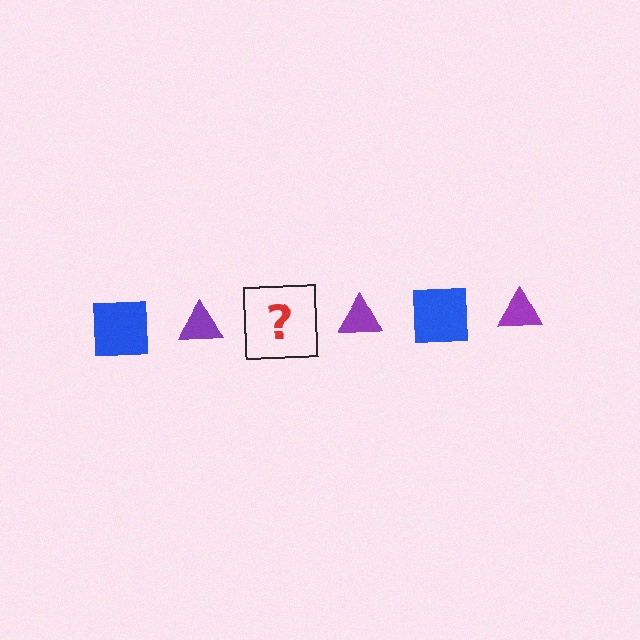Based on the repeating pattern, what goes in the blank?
The blank should be a blue square.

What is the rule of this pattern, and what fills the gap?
The rule is that the pattern alternates between blue square and purple triangle. The gap should be filled with a blue square.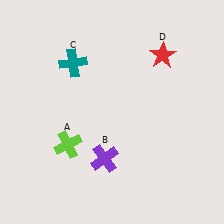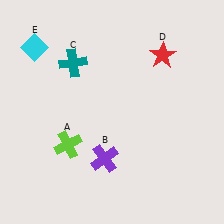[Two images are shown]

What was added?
A cyan diamond (E) was added in Image 2.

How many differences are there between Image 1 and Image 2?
There is 1 difference between the two images.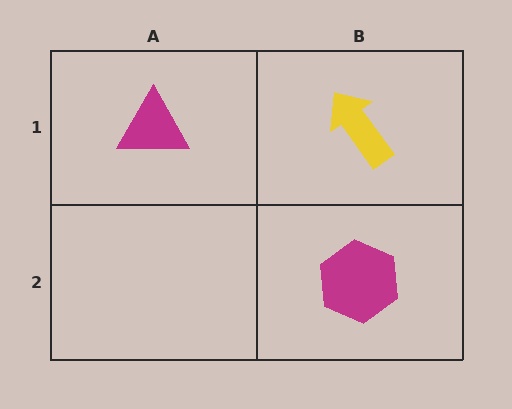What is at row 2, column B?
A magenta hexagon.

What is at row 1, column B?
A yellow arrow.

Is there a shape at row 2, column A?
No, that cell is empty.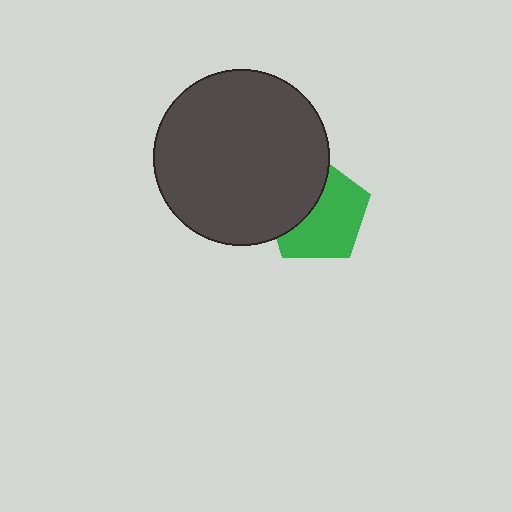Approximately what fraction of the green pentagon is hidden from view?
Roughly 39% of the green pentagon is hidden behind the dark gray circle.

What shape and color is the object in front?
The object in front is a dark gray circle.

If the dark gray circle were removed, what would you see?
You would see the complete green pentagon.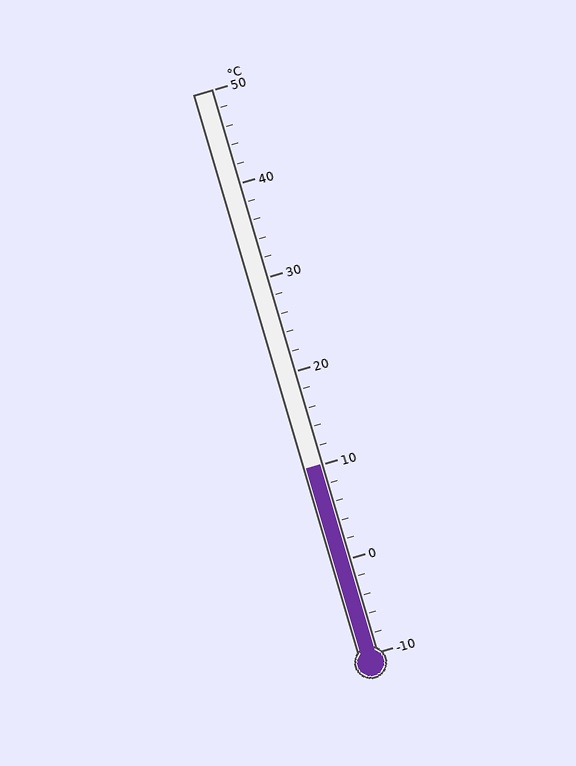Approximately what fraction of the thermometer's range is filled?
The thermometer is filled to approximately 35% of its range.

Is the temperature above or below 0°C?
The temperature is above 0°C.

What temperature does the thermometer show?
The thermometer shows approximately 10°C.